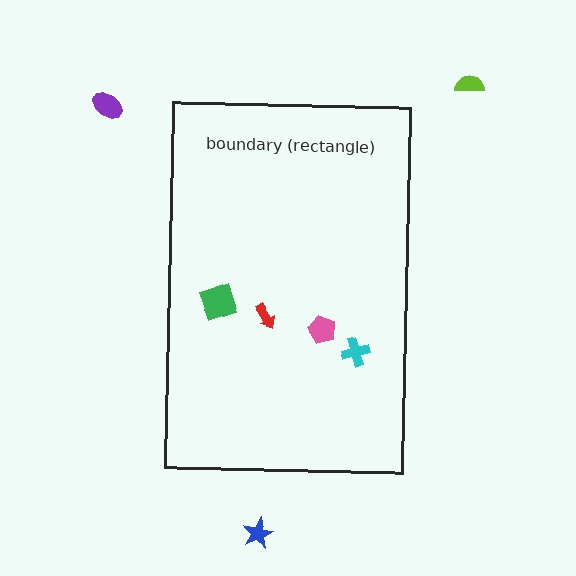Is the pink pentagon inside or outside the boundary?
Inside.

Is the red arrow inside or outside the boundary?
Inside.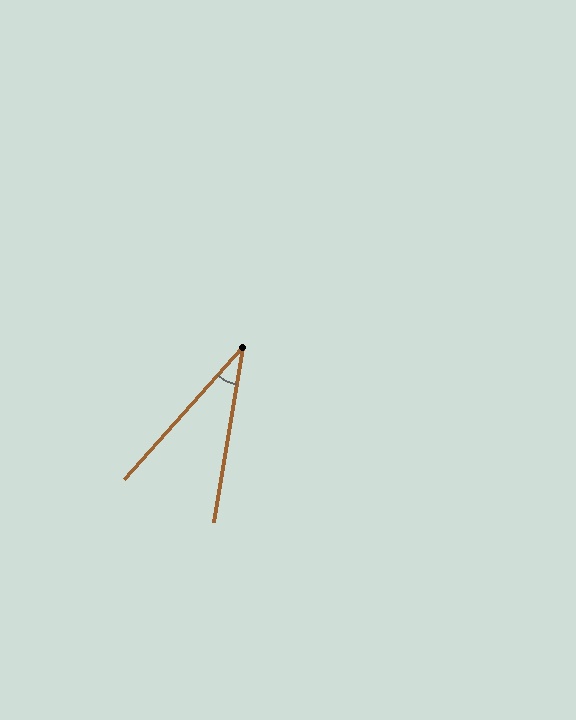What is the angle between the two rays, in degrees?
Approximately 32 degrees.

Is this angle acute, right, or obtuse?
It is acute.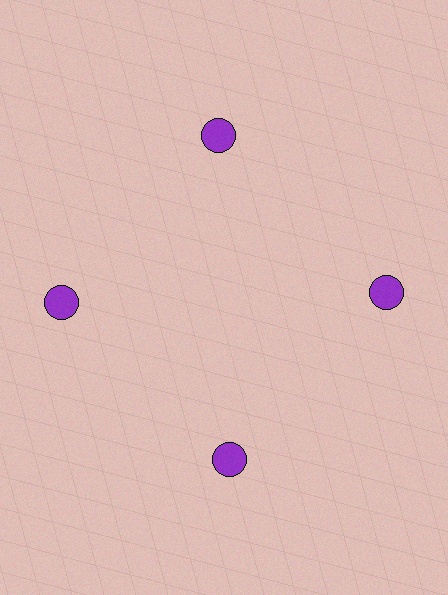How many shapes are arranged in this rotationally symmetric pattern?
There are 4 shapes, arranged in 4 groups of 1.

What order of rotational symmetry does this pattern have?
This pattern has 4-fold rotational symmetry.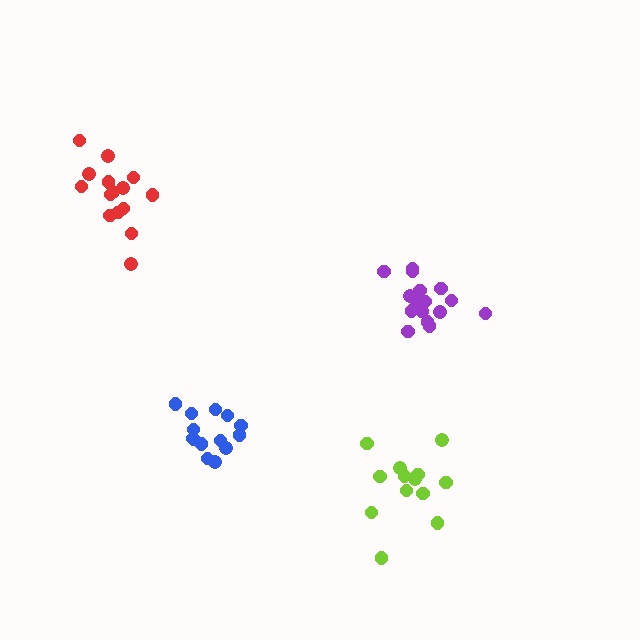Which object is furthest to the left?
The red cluster is leftmost.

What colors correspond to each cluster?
The clusters are colored: blue, purple, lime, red.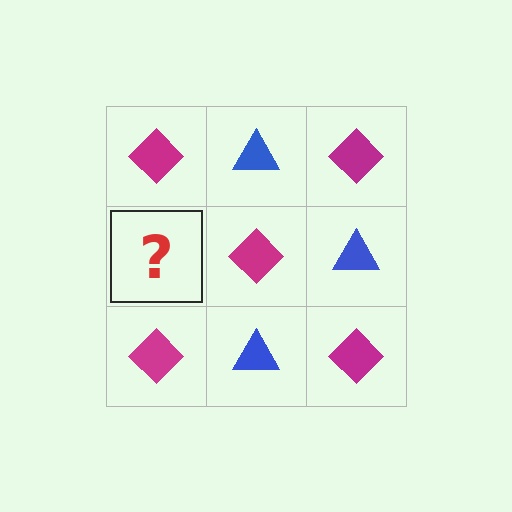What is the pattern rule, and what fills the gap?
The rule is that it alternates magenta diamond and blue triangle in a checkerboard pattern. The gap should be filled with a blue triangle.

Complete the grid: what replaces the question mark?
The question mark should be replaced with a blue triangle.